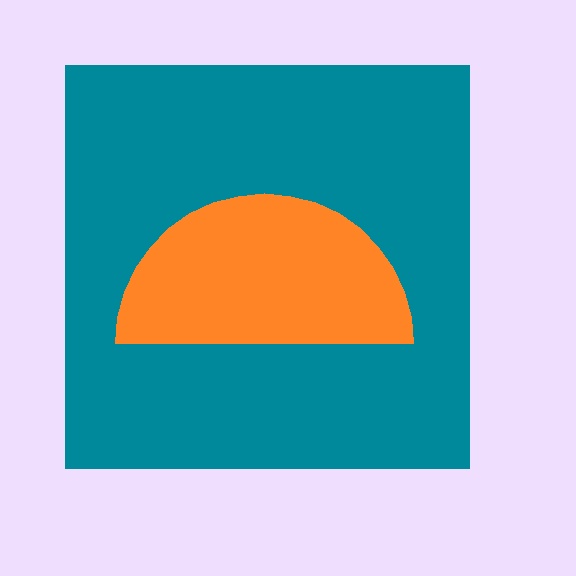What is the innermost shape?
The orange semicircle.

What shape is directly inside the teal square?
The orange semicircle.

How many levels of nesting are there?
2.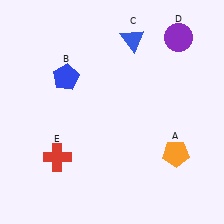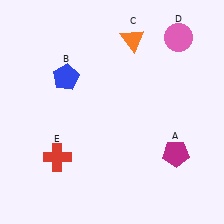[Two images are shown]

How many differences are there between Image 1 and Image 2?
There are 3 differences between the two images.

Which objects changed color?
A changed from orange to magenta. C changed from blue to orange. D changed from purple to pink.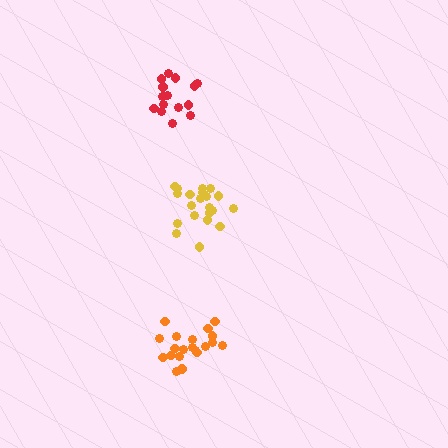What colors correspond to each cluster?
The clusters are colored: orange, red, yellow.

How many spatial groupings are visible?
There are 3 spatial groupings.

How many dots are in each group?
Group 1: 20 dots, Group 2: 15 dots, Group 3: 21 dots (56 total).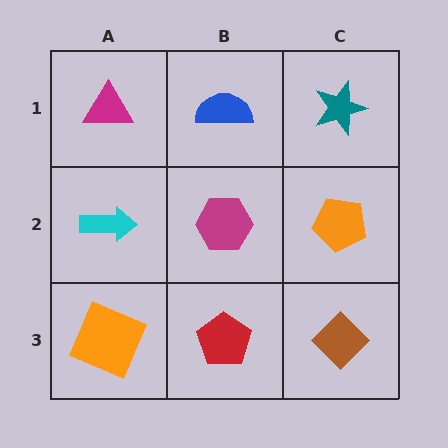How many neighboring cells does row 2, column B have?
4.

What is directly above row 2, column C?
A teal star.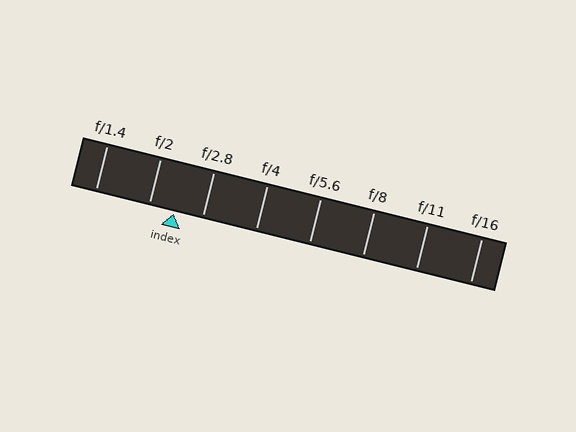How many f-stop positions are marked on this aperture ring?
There are 8 f-stop positions marked.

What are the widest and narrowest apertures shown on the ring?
The widest aperture shown is f/1.4 and the narrowest is f/16.